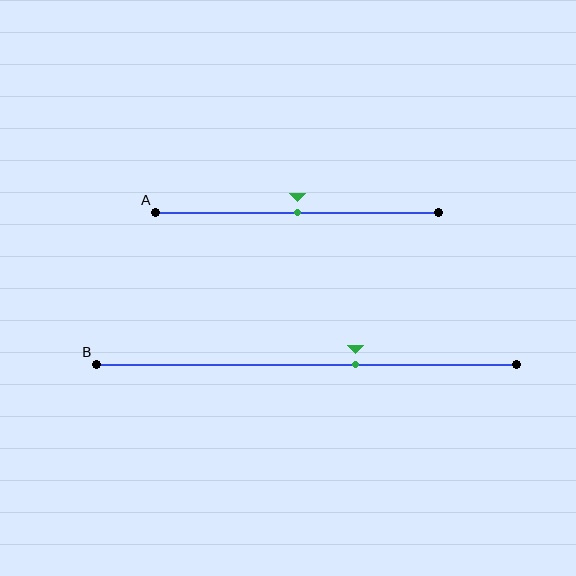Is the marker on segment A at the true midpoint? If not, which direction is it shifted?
Yes, the marker on segment A is at the true midpoint.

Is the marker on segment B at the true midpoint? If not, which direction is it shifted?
No, the marker on segment B is shifted to the right by about 12% of the segment length.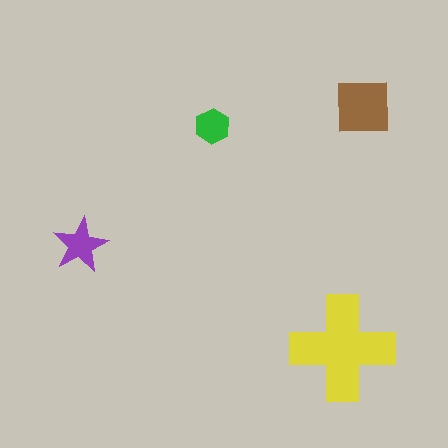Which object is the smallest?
The green hexagon.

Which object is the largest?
The yellow cross.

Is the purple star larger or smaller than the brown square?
Smaller.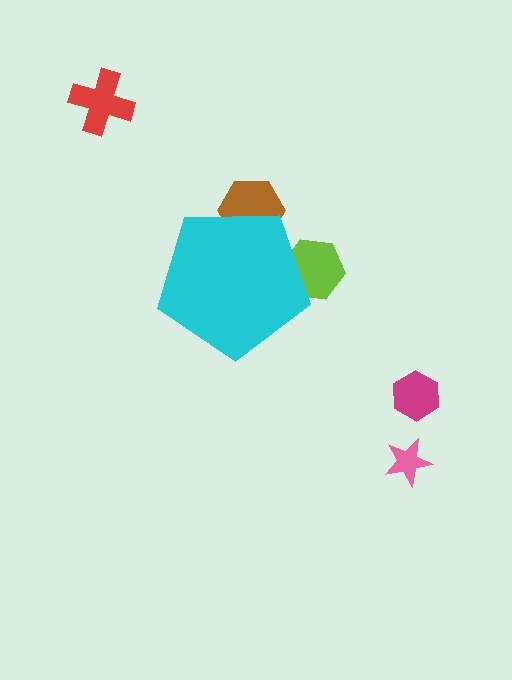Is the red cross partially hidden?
No, the red cross is fully visible.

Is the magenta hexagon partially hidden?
No, the magenta hexagon is fully visible.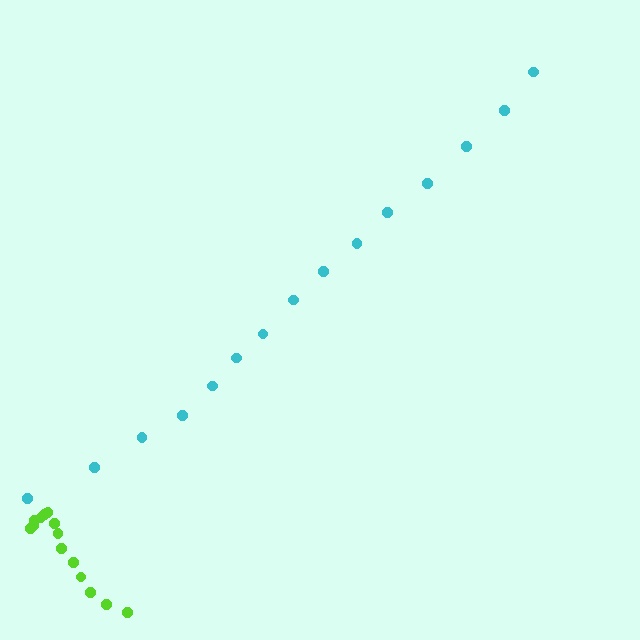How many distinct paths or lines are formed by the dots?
There are 2 distinct paths.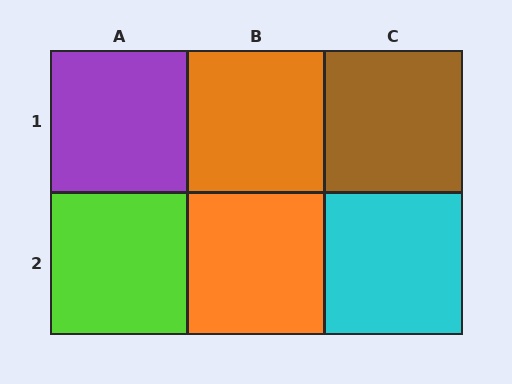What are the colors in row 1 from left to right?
Purple, orange, brown.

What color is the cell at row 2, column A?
Lime.